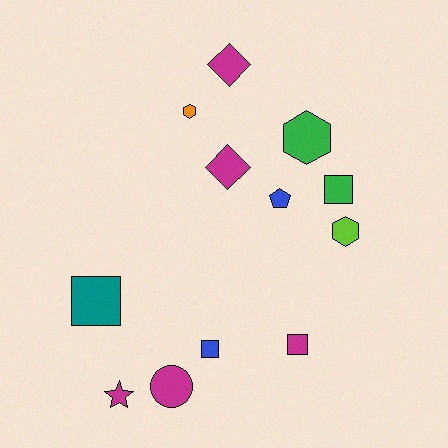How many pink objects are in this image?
There are no pink objects.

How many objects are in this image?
There are 12 objects.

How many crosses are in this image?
There are no crosses.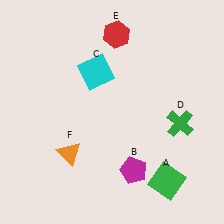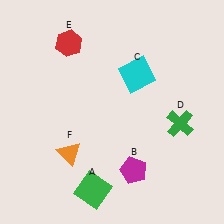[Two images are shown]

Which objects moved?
The objects that moved are: the green square (A), the cyan square (C), the red hexagon (E).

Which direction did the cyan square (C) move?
The cyan square (C) moved right.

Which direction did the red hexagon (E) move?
The red hexagon (E) moved left.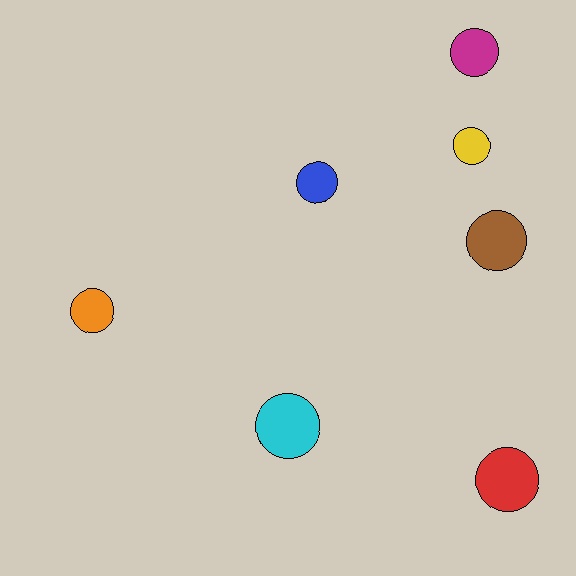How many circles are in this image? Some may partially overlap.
There are 7 circles.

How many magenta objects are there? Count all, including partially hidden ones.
There is 1 magenta object.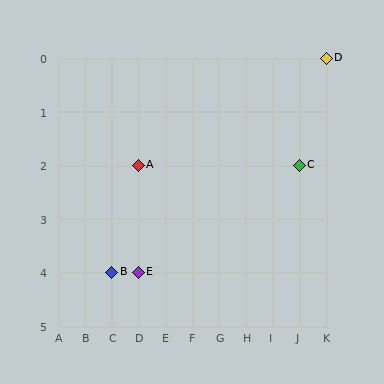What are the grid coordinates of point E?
Point E is at grid coordinates (D, 4).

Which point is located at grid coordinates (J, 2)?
Point C is at (J, 2).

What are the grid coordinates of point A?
Point A is at grid coordinates (D, 2).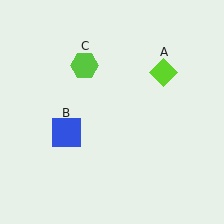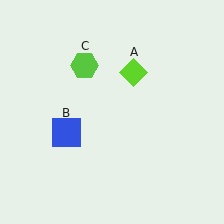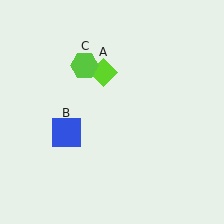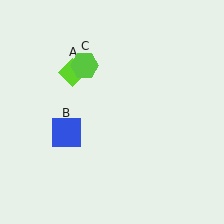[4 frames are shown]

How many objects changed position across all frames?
1 object changed position: lime diamond (object A).